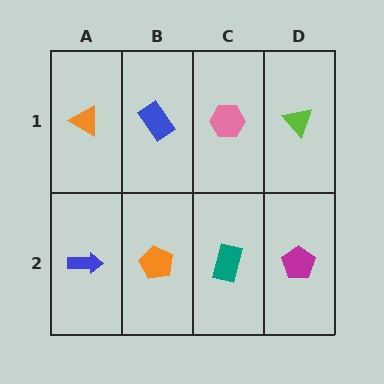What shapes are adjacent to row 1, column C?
A teal rectangle (row 2, column C), a blue rectangle (row 1, column B), a lime triangle (row 1, column D).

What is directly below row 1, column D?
A magenta pentagon.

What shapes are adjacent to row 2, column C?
A pink hexagon (row 1, column C), an orange pentagon (row 2, column B), a magenta pentagon (row 2, column D).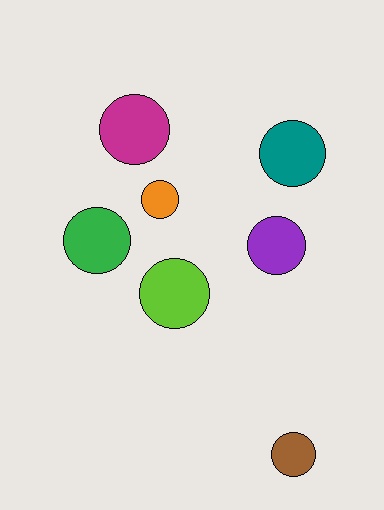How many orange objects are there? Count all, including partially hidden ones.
There is 1 orange object.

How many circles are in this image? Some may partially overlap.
There are 7 circles.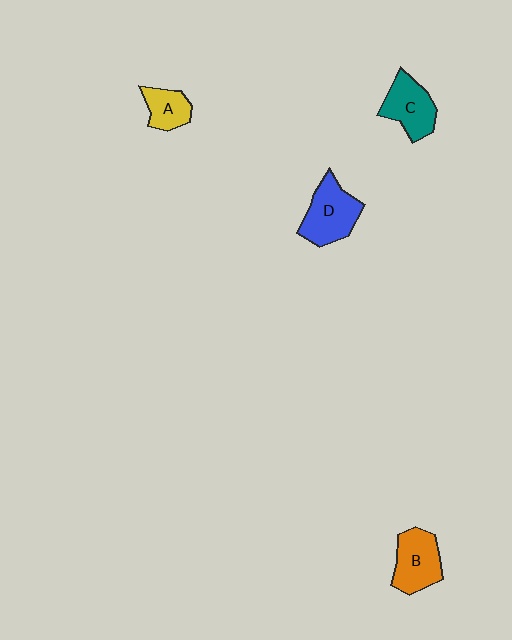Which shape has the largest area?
Shape D (blue).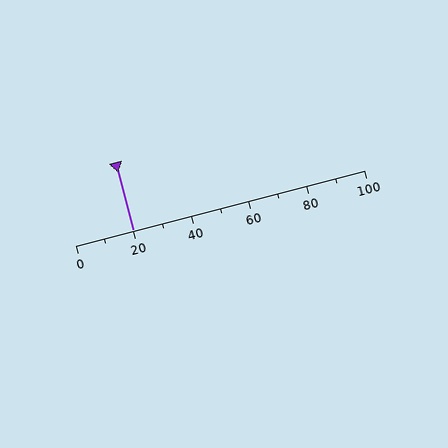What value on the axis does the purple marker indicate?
The marker indicates approximately 20.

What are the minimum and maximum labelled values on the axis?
The axis runs from 0 to 100.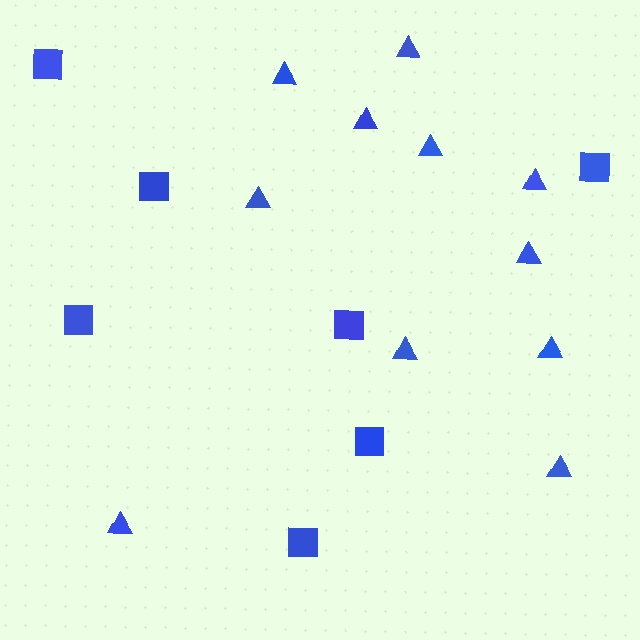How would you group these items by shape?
There are 2 groups: one group of squares (7) and one group of triangles (11).